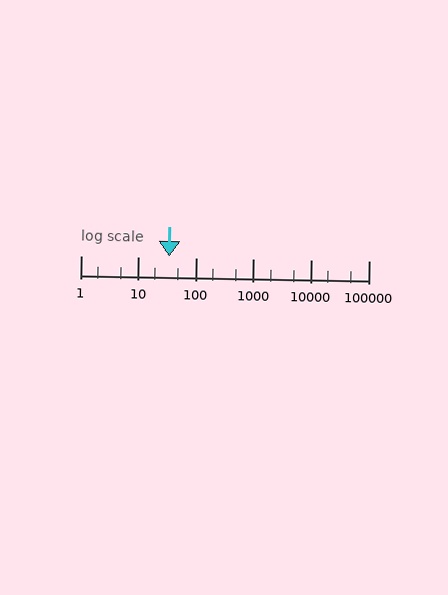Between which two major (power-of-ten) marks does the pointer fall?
The pointer is between 10 and 100.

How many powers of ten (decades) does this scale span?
The scale spans 5 decades, from 1 to 100000.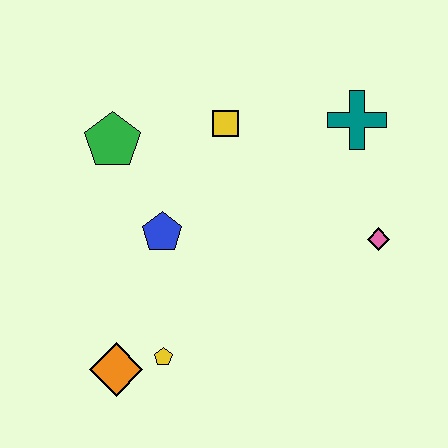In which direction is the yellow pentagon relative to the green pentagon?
The yellow pentagon is below the green pentagon.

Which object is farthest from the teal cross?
The orange diamond is farthest from the teal cross.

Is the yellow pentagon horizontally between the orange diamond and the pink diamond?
Yes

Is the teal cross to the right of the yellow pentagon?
Yes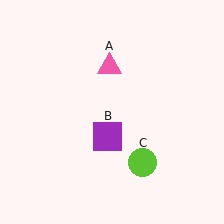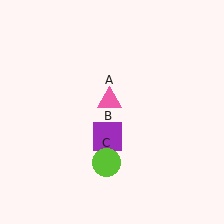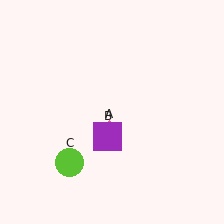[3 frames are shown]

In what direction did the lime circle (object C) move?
The lime circle (object C) moved left.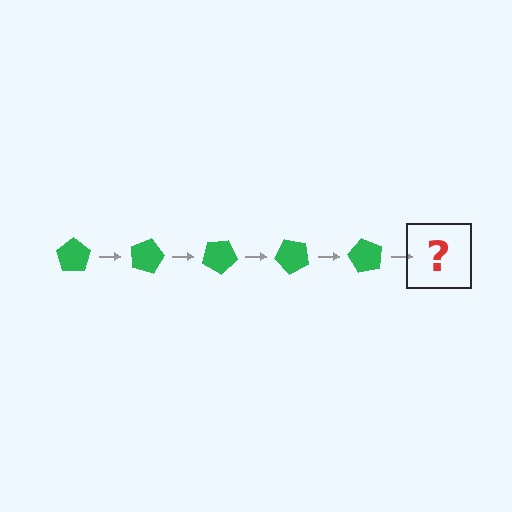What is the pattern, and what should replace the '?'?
The pattern is that the pentagon rotates 15 degrees each step. The '?' should be a green pentagon rotated 75 degrees.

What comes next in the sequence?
The next element should be a green pentagon rotated 75 degrees.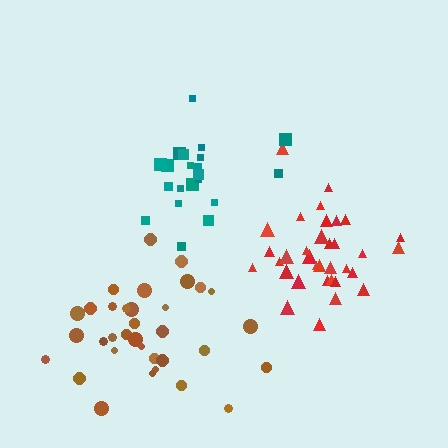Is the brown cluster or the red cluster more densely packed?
Red.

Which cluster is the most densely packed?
Red.